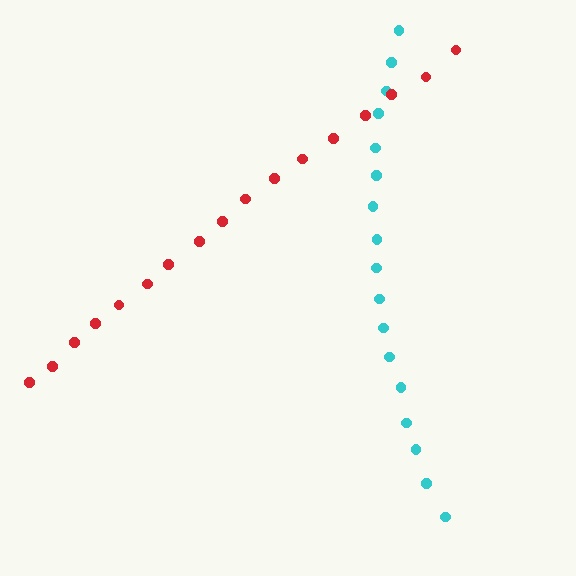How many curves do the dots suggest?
There are 2 distinct paths.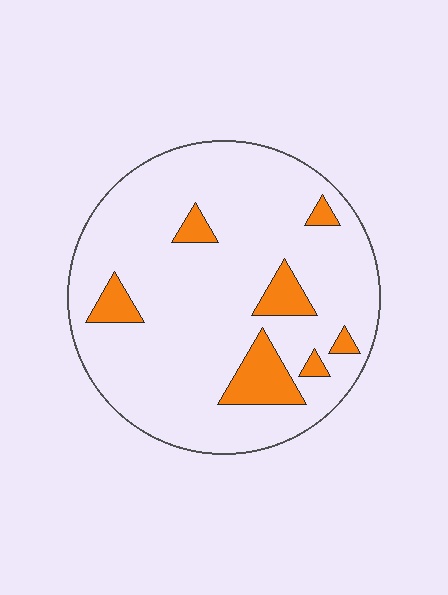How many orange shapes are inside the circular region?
7.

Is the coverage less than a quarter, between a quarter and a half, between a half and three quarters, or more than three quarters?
Less than a quarter.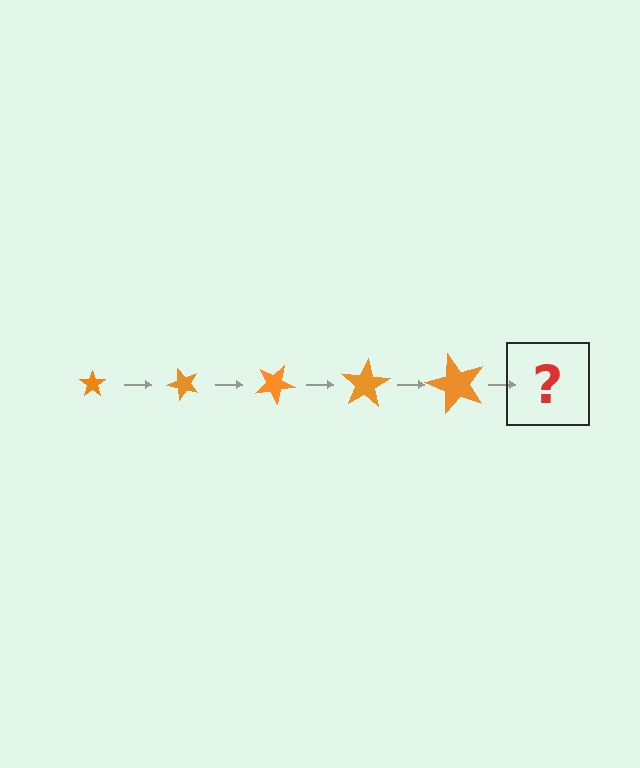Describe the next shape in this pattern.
It should be a star, larger than the previous one and rotated 250 degrees from the start.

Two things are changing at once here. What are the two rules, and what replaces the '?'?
The two rules are that the star grows larger each step and it rotates 50 degrees each step. The '?' should be a star, larger than the previous one and rotated 250 degrees from the start.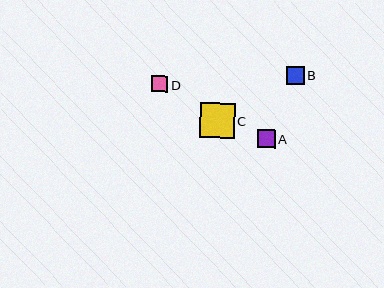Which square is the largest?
Square C is the largest with a size of approximately 35 pixels.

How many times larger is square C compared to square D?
Square C is approximately 2.2 times the size of square D.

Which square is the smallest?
Square D is the smallest with a size of approximately 16 pixels.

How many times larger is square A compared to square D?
Square A is approximately 1.1 times the size of square D.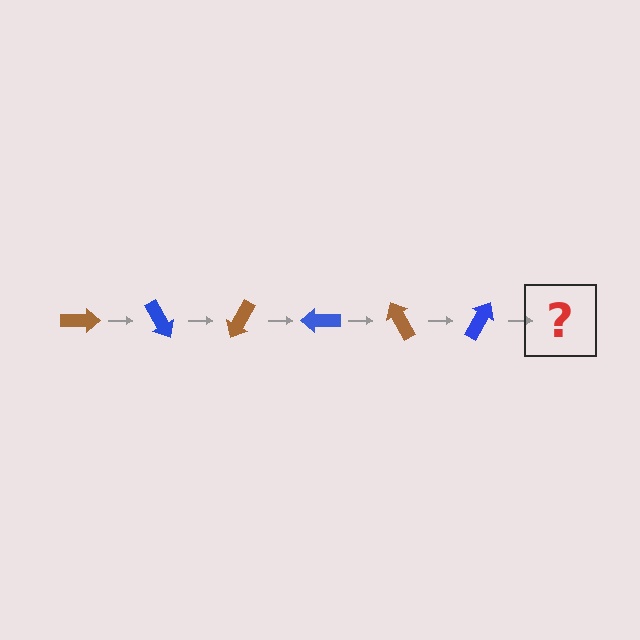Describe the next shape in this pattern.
It should be a brown arrow, rotated 360 degrees from the start.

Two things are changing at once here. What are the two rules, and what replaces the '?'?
The two rules are that it rotates 60 degrees each step and the color cycles through brown and blue. The '?' should be a brown arrow, rotated 360 degrees from the start.